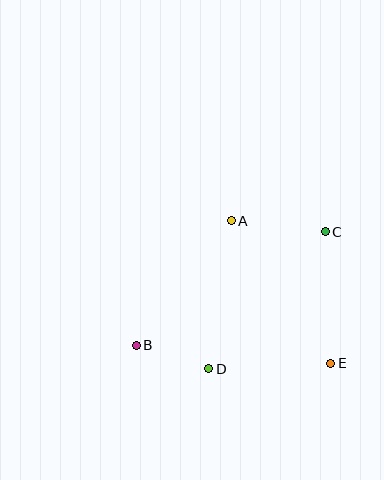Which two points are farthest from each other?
Points B and C are farthest from each other.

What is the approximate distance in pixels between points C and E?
The distance between C and E is approximately 131 pixels.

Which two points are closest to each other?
Points B and D are closest to each other.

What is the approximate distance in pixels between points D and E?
The distance between D and E is approximately 122 pixels.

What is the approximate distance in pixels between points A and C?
The distance between A and C is approximately 95 pixels.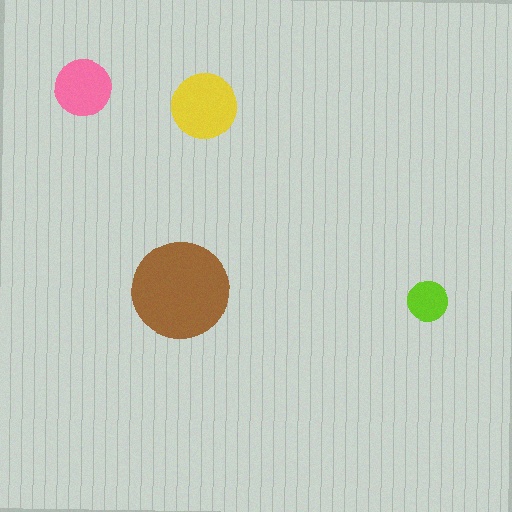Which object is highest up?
The pink circle is topmost.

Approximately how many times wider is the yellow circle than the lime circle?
About 1.5 times wider.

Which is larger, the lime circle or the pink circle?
The pink one.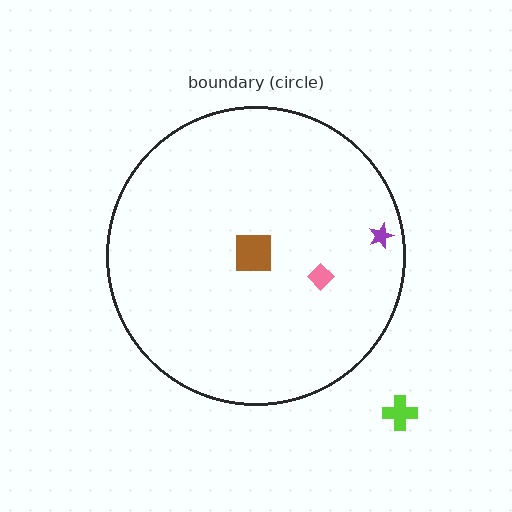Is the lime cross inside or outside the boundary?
Outside.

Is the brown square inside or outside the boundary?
Inside.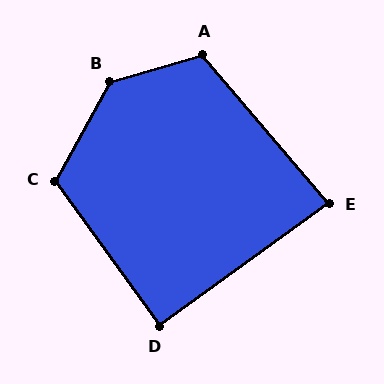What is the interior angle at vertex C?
Approximately 115 degrees (obtuse).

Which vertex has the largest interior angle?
B, at approximately 135 degrees.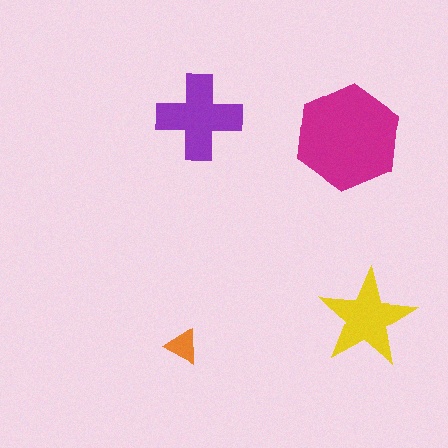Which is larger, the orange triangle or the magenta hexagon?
The magenta hexagon.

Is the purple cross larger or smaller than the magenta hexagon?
Smaller.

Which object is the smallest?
The orange triangle.